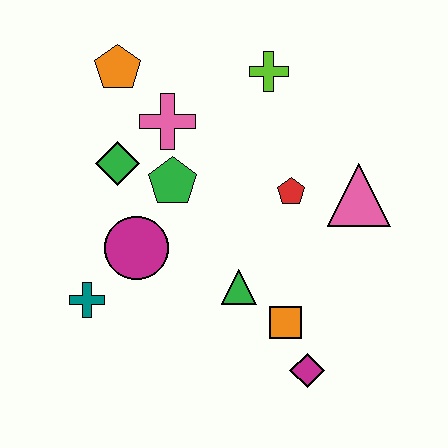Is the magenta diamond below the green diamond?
Yes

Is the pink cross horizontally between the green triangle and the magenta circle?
Yes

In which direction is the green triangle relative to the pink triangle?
The green triangle is to the left of the pink triangle.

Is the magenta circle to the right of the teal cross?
Yes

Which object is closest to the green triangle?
The orange square is closest to the green triangle.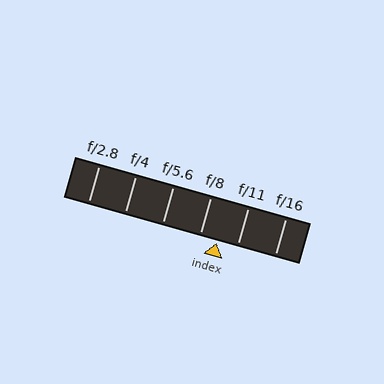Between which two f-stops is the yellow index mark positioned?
The index mark is between f/8 and f/11.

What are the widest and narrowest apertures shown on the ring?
The widest aperture shown is f/2.8 and the narrowest is f/16.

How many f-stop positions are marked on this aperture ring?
There are 6 f-stop positions marked.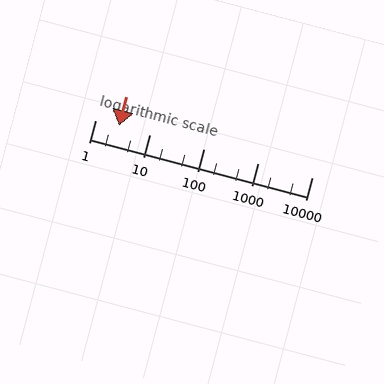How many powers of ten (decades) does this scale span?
The scale spans 4 decades, from 1 to 10000.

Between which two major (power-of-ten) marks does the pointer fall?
The pointer is between 1 and 10.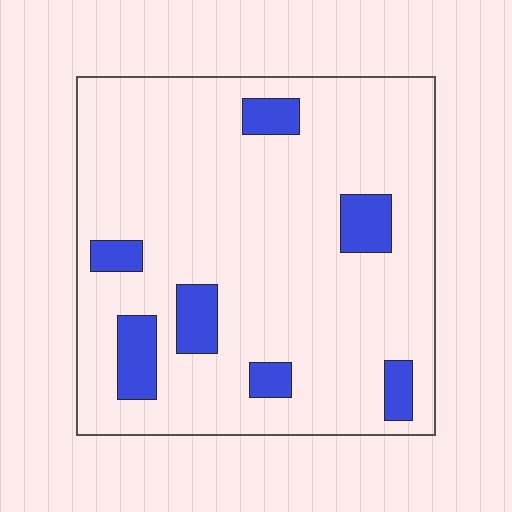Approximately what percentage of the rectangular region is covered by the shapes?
Approximately 15%.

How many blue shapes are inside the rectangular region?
7.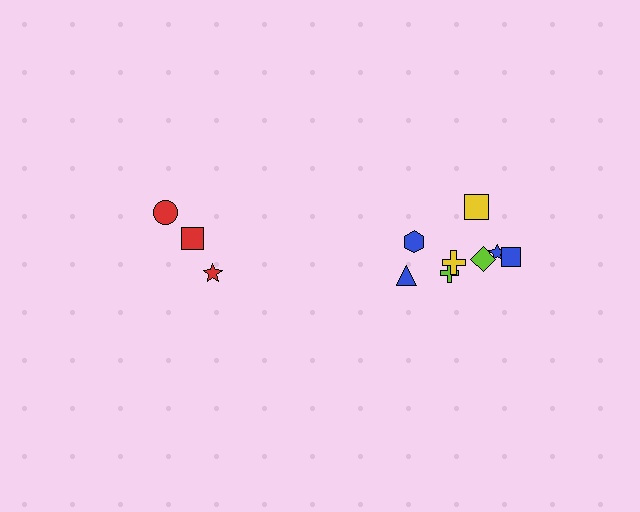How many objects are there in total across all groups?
There are 11 objects.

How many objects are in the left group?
There are 3 objects.